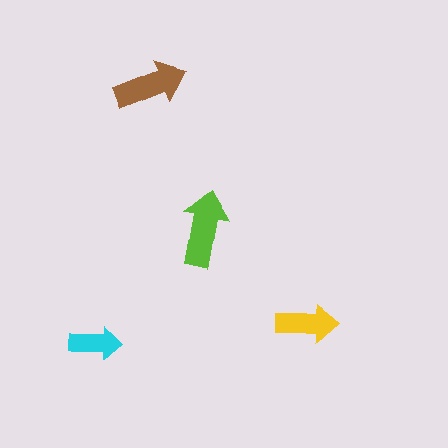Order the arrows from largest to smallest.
the lime one, the brown one, the yellow one, the cyan one.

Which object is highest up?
The brown arrow is topmost.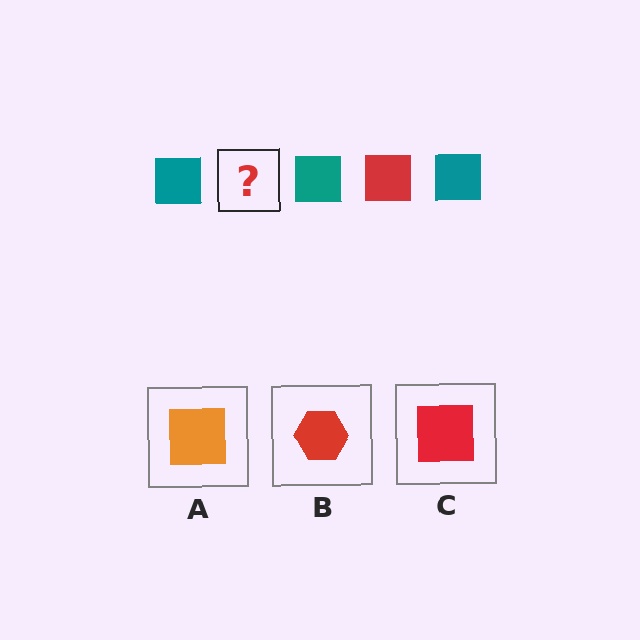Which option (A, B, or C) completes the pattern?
C.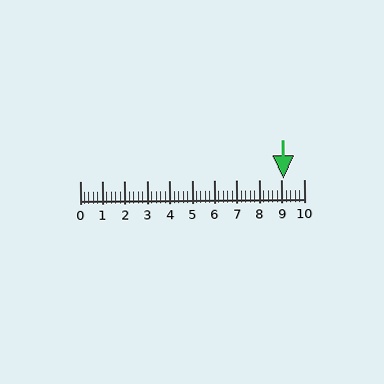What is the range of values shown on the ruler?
The ruler shows values from 0 to 10.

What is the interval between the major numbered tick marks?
The major tick marks are spaced 1 units apart.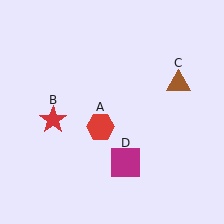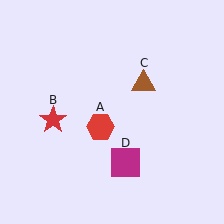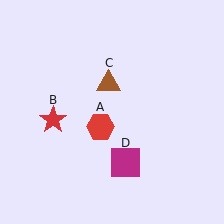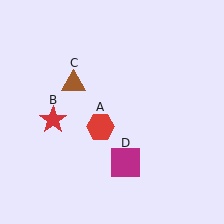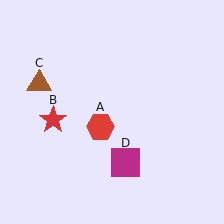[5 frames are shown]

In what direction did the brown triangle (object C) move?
The brown triangle (object C) moved left.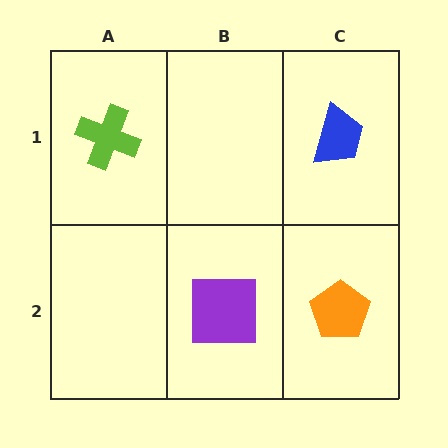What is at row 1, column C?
A blue trapezoid.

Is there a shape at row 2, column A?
No, that cell is empty.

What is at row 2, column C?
An orange pentagon.